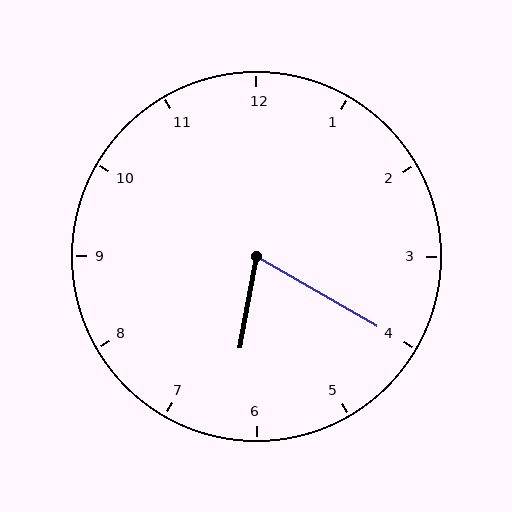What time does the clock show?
6:20.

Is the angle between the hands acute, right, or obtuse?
It is acute.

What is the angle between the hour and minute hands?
Approximately 70 degrees.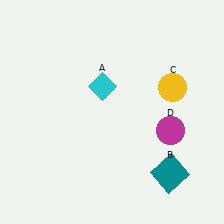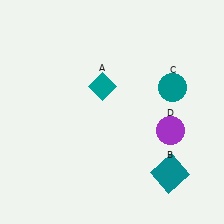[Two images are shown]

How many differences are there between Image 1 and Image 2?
There are 3 differences between the two images.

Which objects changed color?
A changed from cyan to teal. C changed from yellow to teal. D changed from magenta to purple.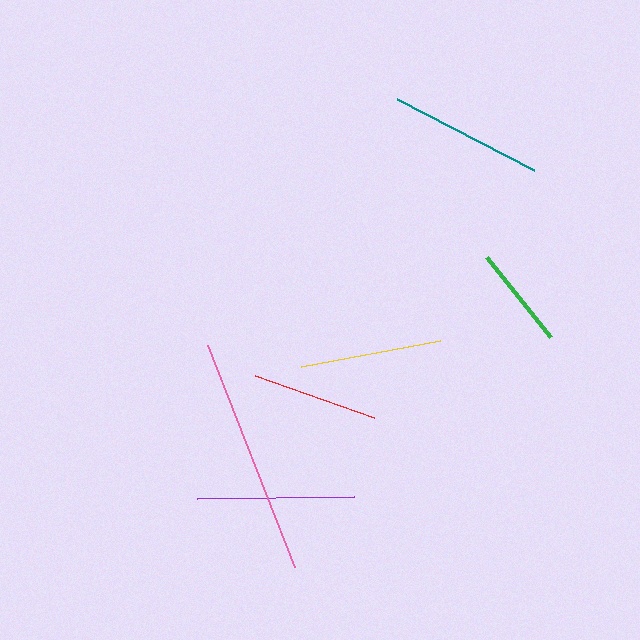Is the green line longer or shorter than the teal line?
The teal line is longer than the green line.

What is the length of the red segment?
The red segment is approximately 127 pixels long.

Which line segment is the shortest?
The green line is the shortest at approximately 104 pixels.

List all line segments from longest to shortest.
From longest to shortest: pink, purple, teal, yellow, red, green.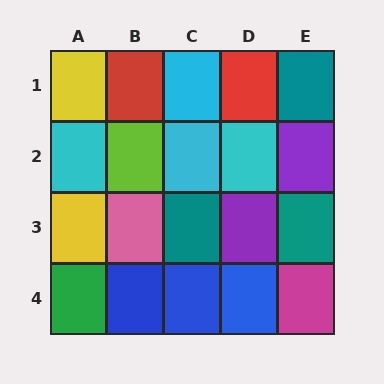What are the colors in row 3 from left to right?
Yellow, pink, teal, purple, teal.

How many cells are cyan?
4 cells are cyan.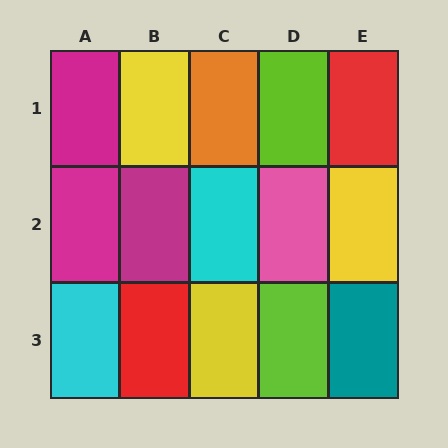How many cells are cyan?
2 cells are cyan.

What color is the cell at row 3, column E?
Teal.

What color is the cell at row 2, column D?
Pink.